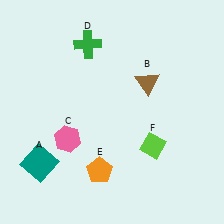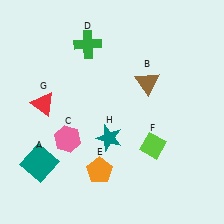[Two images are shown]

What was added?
A red triangle (G), a teal star (H) were added in Image 2.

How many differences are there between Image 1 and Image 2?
There are 2 differences between the two images.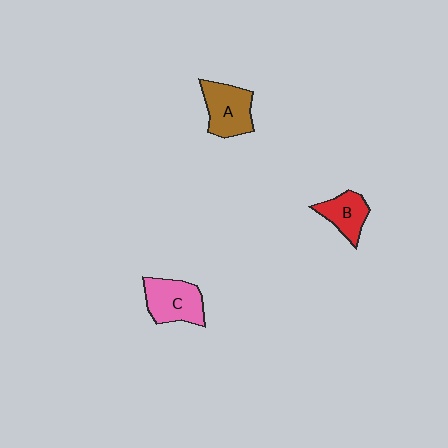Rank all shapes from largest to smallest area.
From largest to smallest: C (pink), A (brown), B (red).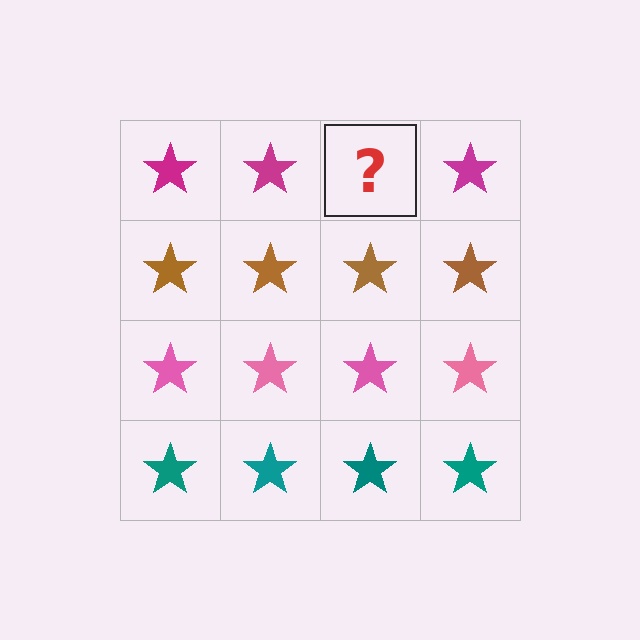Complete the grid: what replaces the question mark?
The question mark should be replaced with a magenta star.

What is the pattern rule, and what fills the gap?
The rule is that each row has a consistent color. The gap should be filled with a magenta star.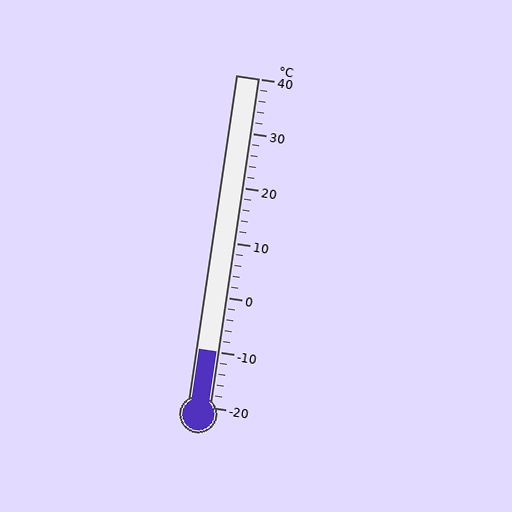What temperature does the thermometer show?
The thermometer shows approximately -10°C.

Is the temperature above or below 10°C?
The temperature is below 10°C.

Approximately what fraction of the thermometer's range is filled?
The thermometer is filled to approximately 15% of its range.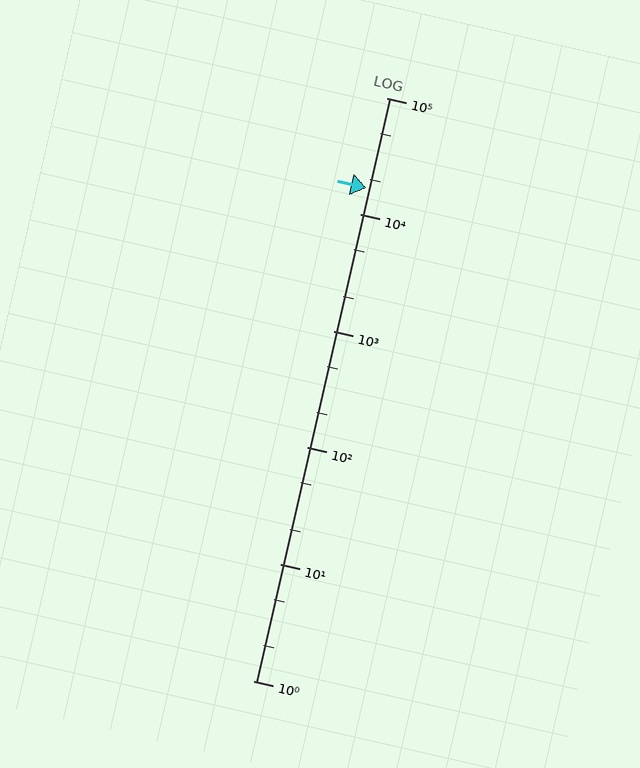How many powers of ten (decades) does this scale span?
The scale spans 5 decades, from 1 to 100000.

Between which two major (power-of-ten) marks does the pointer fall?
The pointer is between 10000 and 100000.